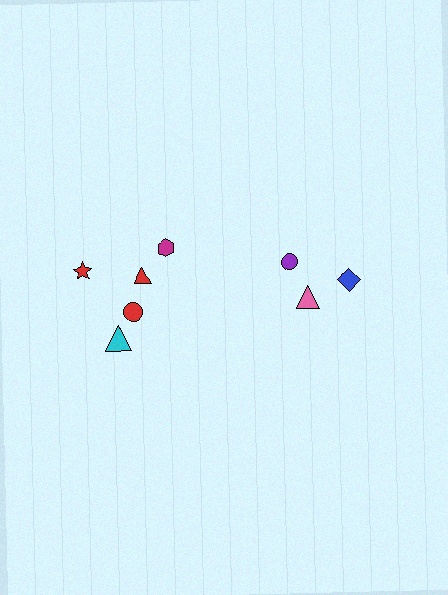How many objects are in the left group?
There are 5 objects.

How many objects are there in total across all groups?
There are 8 objects.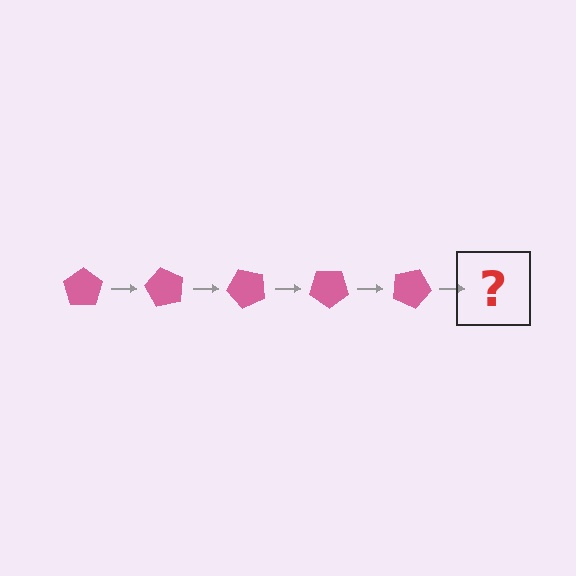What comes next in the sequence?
The next element should be a pink pentagon rotated 300 degrees.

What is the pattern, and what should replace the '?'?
The pattern is that the pentagon rotates 60 degrees each step. The '?' should be a pink pentagon rotated 300 degrees.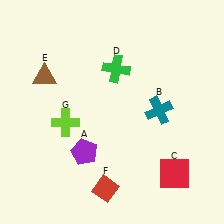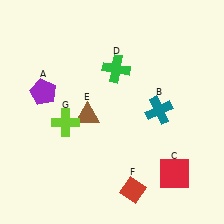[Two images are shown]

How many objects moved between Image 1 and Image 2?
3 objects moved between the two images.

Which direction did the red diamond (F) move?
The red diamond (F) moved right.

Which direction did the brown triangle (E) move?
The brown triangle (E) moved right.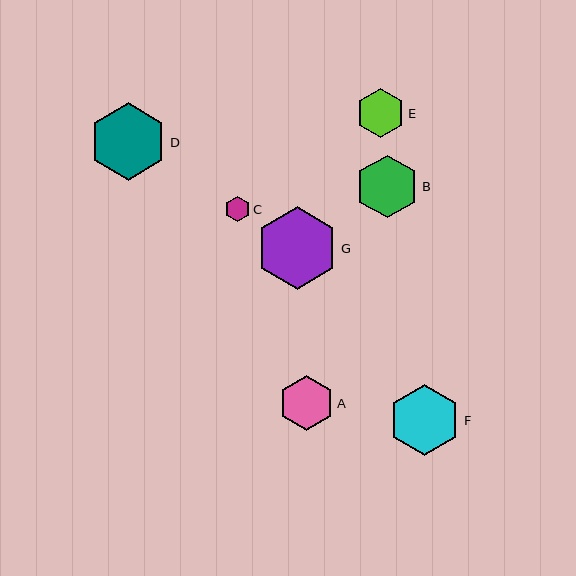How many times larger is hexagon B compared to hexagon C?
Hexagon B is approximately 2.5 times the size of hexagon C.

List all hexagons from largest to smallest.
From largest to smallest: G, D, F, B, A, E, C.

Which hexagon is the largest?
Hexagon G is the largest with a size of approximately 83 pixels.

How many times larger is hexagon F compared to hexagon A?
Hexagon F is approximately 1.3 times the size of hexagon A.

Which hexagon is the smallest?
Hexagon C is the smallest with a size of approximately 25 pixels.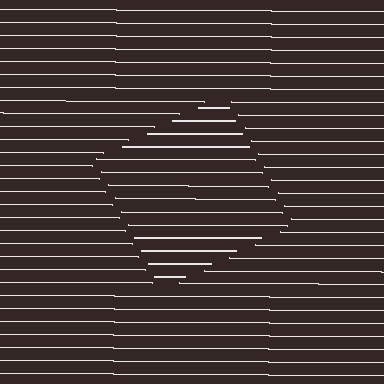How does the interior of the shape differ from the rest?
The interior of the shape contains the same grating, shifted by half a period — the contour is defined by the phase discontinuity where line-ends from the inner and outer gratings abut.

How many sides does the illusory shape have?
4 sides — the line-ends trace a square.